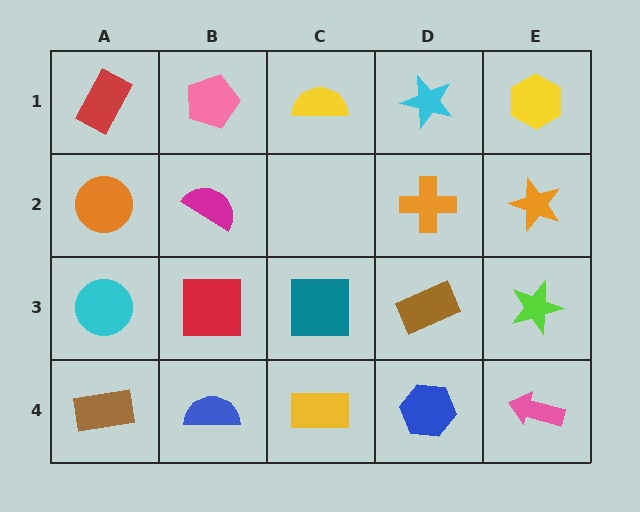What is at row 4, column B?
A blue semicircle.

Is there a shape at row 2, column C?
No, that cell is empty.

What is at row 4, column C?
A yellow rectangle.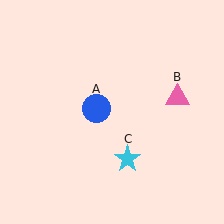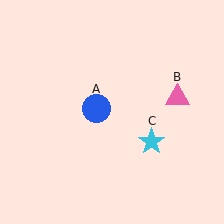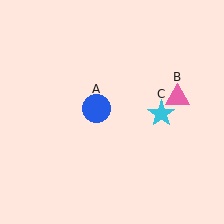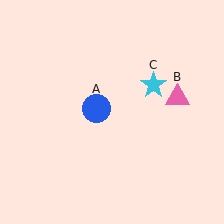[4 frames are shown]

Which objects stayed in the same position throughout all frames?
Blue circle (object A) and pink triangle (object B) remained stationary.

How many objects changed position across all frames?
1 object changed position: cyan star (object C).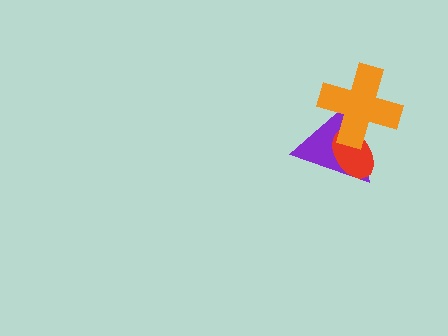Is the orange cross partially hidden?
No, no other shape covers it.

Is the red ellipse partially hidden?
Yes, it is partially covered by another shape.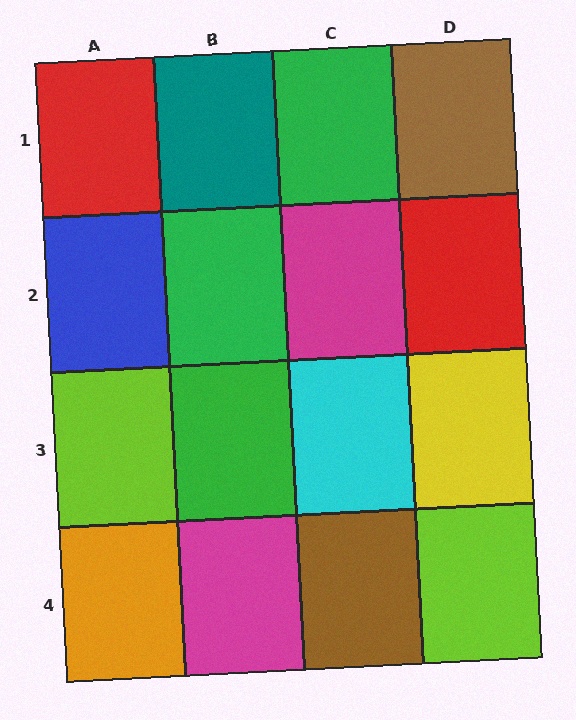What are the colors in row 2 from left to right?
Blue, green, magenta, red.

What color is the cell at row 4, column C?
Brown.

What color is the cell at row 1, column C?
Green.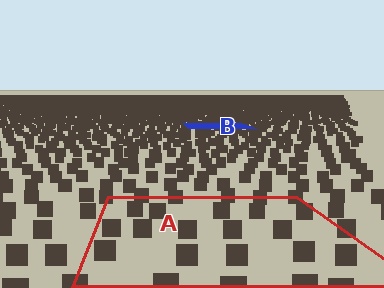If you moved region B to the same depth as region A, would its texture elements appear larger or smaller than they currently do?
They would appear larger. At a closer depth, the same texture elements are projected at a bigger on-screen size.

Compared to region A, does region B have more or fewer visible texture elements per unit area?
Region B has more texture elements per unit area — they are packed more densely because it is farther away.